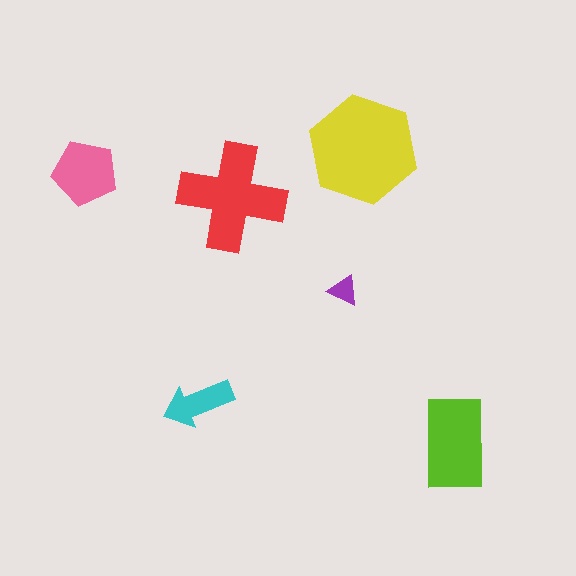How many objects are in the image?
There are 6 objects in the image.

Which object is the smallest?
The purple triangle.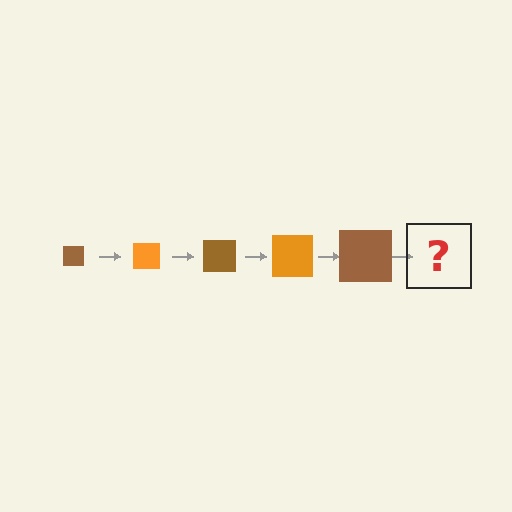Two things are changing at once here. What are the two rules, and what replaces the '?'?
The two rules are that the square grows larger each step and the color cycles through brown and orange. The '?' should be an orange square, larger than the previous one.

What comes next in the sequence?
The next element should be an orange square, larger than the previous one.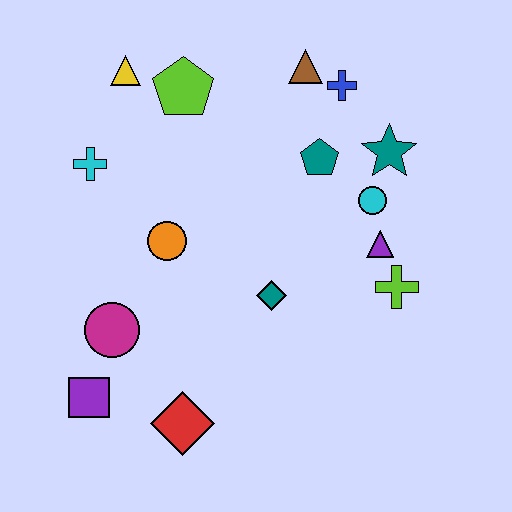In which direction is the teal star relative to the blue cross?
The teal star is below the blue cross.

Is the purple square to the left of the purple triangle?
Yes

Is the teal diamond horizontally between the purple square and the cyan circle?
Yes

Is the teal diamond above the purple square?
Yes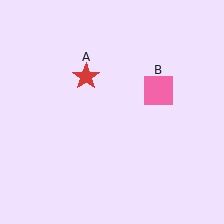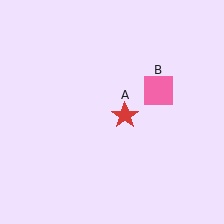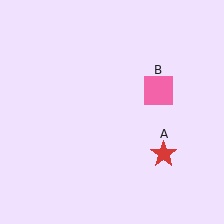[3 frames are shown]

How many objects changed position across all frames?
1 object changed position: red star (object A).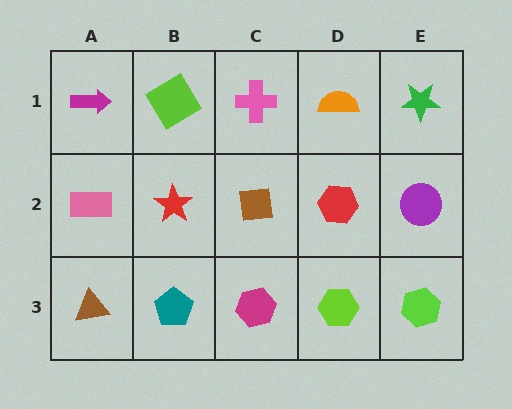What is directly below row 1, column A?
A pink rectangle.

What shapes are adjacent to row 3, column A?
A pink rectangle (row 2, column A), a teal pentagon (row 3, column B).